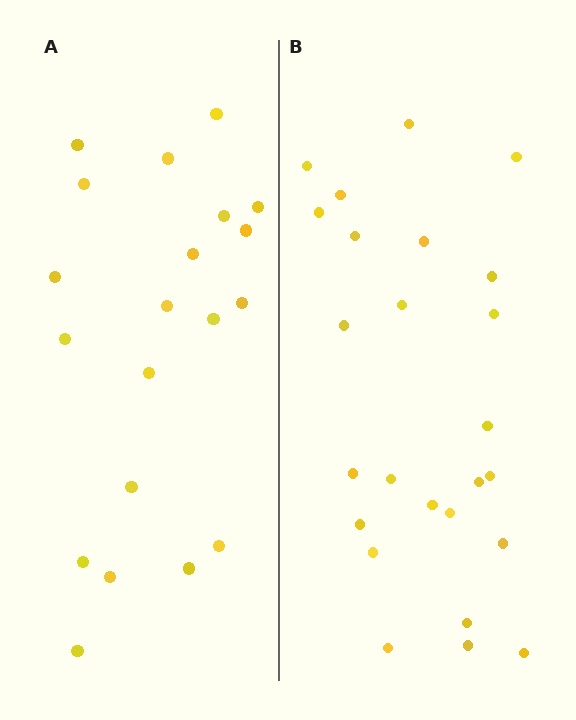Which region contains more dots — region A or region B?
Region B (the right region) has more dots.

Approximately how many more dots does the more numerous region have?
Region B has about 5 more dots than region A.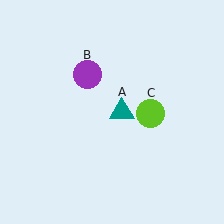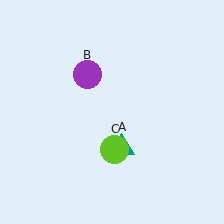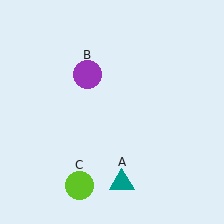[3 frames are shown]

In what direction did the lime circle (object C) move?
The lime circle (object C) moved down and to the left.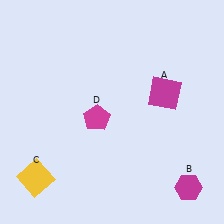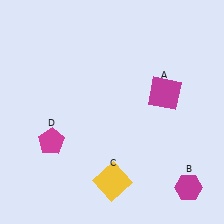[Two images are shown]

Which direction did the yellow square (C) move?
The yellow square (C) moved right.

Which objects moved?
The objects that moved are: the yellow square (C), the magenta pentagon (D).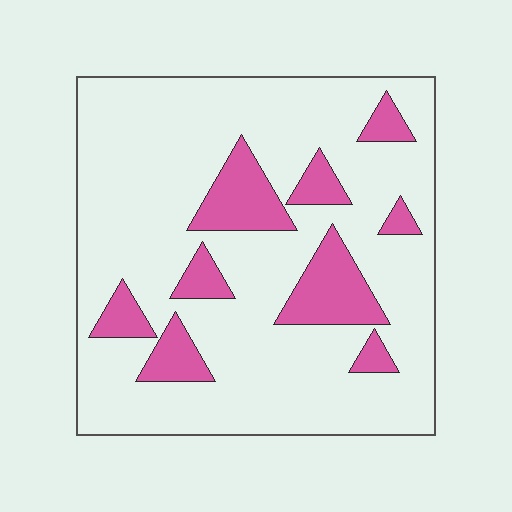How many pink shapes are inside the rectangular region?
9.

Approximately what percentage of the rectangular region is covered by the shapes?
Approximately 20%.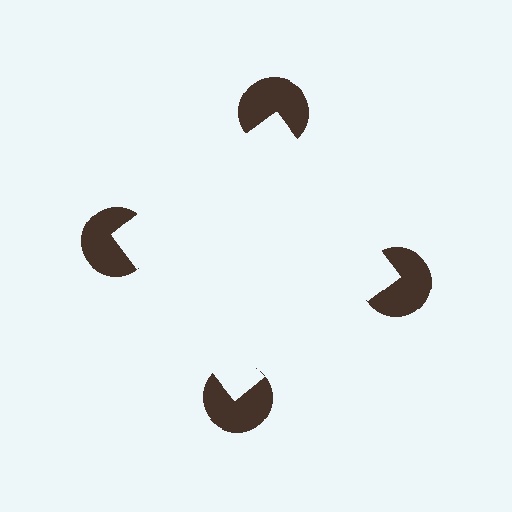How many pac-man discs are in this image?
There are 4 — one at each vertex of the illusory square.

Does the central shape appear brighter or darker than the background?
It typically appears slightly brighter than the background, even though no actual brightness change is drawn.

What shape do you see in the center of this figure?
An illusory square — its edges are inferred from the aligned wedge cuts in the pac-man discs, not physically drawn.